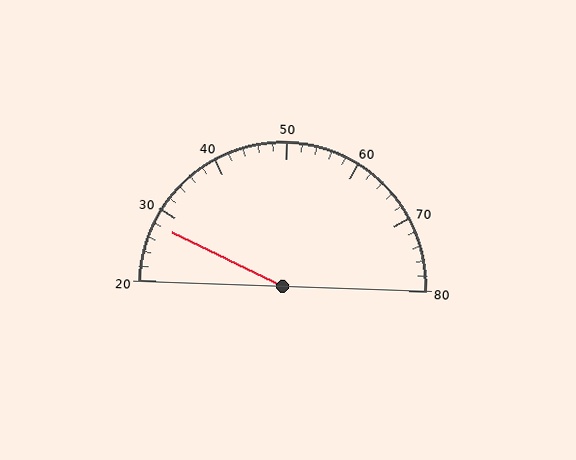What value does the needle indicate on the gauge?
The needle indicates approximately 28.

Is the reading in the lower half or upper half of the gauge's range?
The reading is in the lower half of the range (20 to 80).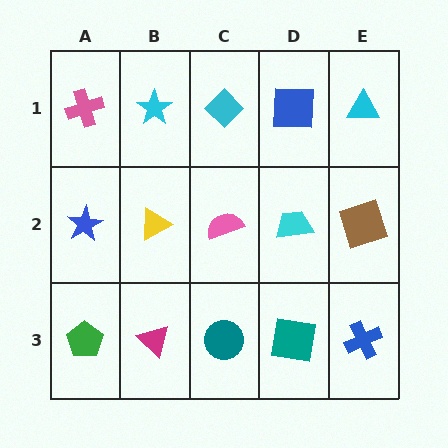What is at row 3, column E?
A blue cross.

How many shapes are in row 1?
5 shapes.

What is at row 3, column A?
A green pentagon.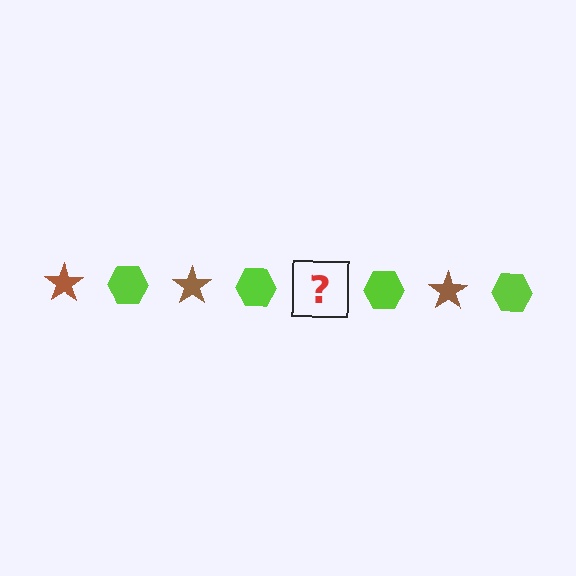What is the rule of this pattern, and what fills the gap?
The rule is that the pattern alternates between brown star and lime hexagon. The gap should be filled with a brown star.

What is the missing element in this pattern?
The missing element is a brown star.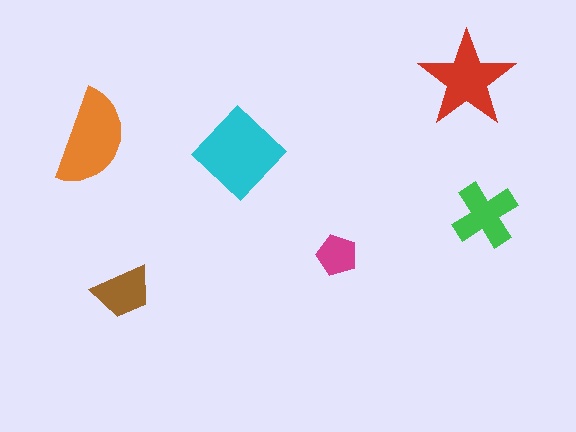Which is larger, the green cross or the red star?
The red star.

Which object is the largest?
The cyan diamond.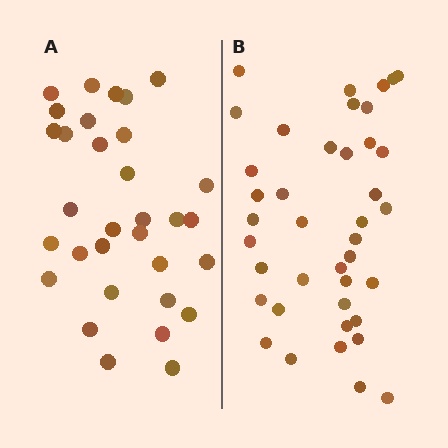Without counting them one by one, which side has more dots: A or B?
Region B (the right region) has more dots.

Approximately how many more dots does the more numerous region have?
Region B has roughly 8 or so more dots than region A.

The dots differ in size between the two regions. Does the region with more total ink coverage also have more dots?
No. Region A has more total ink coverage because its dots are larger, but region B actually contains more individual dots. Total area can be misleading — the number of items is what matters here.